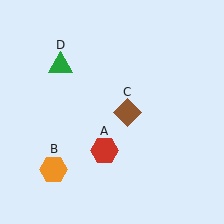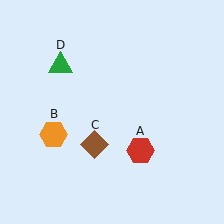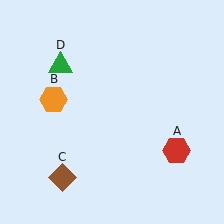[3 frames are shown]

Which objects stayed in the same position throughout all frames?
Green triangle (object D) remained stationary.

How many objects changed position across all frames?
3 objects changed position: red hexagon (object A), orange hexagon (object B), brown diamond (object C).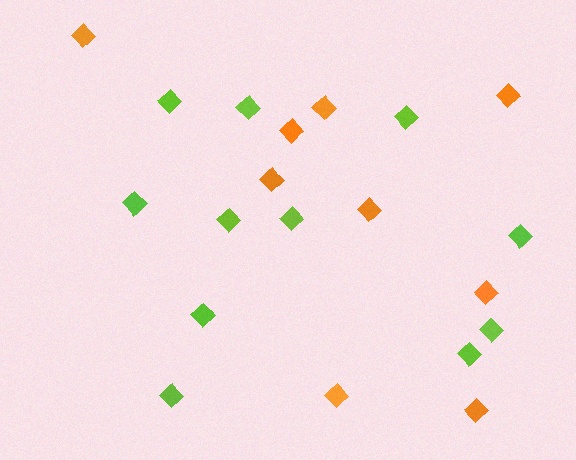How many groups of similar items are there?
There are 2 groups: one group of orange diamonds (9) and one group of lime diamonds (11).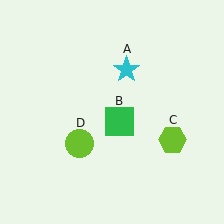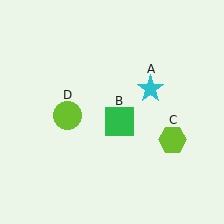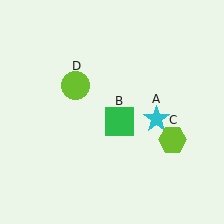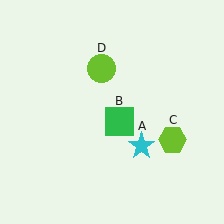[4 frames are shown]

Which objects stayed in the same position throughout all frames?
Green square (object B) and lime hexagon (object C) remained stationary.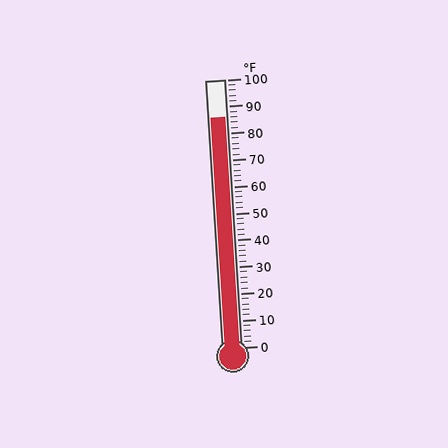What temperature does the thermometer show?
The thermometer shows approximately 86°F.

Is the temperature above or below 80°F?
The temperature is above 80°F.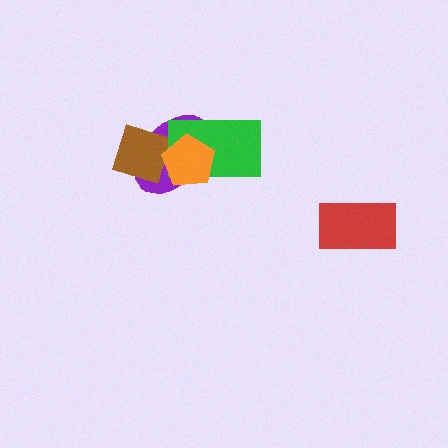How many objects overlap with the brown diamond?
2 objects overlap with the brown diamond.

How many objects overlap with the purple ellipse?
3 objects overlap with the purple ellipse.